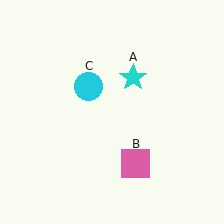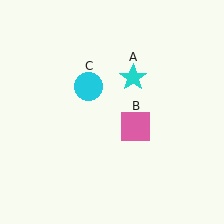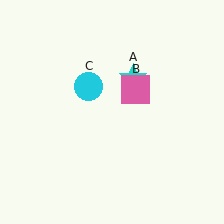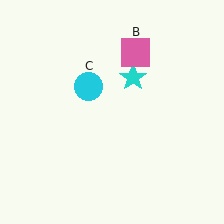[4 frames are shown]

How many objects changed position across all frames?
1 object changed position: pink square (object B).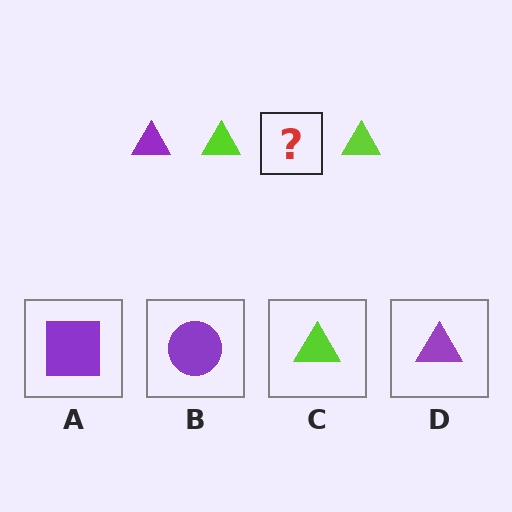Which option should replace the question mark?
Option D.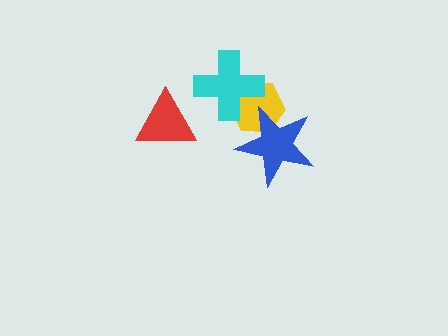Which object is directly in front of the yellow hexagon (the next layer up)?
The blue star is directly in front of the yellow hexagon.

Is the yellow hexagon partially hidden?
Yes, it is partially covered by another shape.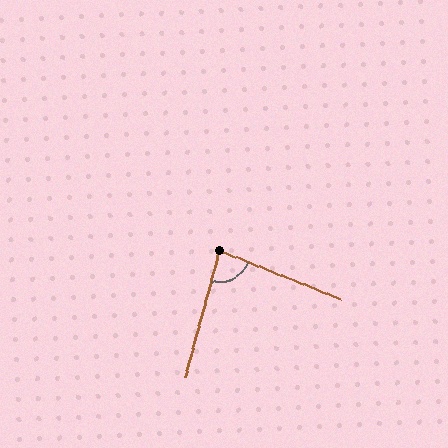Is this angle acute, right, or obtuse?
It is acute.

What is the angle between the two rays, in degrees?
Approximately 84 degrees.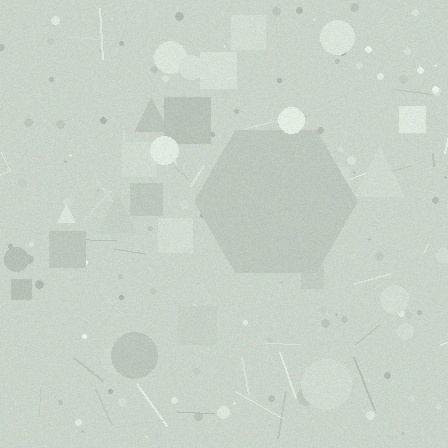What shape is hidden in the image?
A hexagon is hidden in the image.